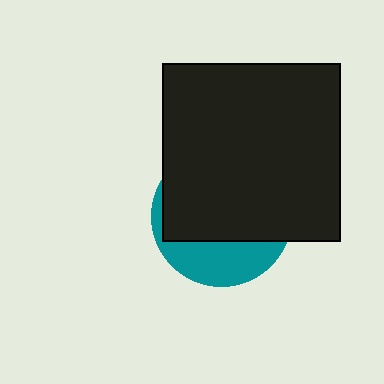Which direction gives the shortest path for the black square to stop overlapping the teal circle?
Moving up gives the shortest separation.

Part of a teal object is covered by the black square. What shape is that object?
It is a circle.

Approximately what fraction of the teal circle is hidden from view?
Roughly 69% of the teal circle is hidden behind the black square.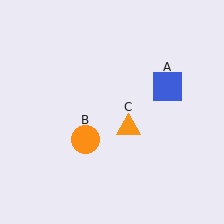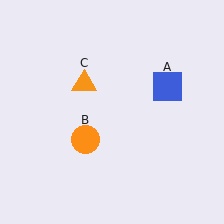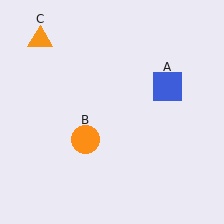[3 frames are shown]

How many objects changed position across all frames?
1 object changed position: orange triangle (object C).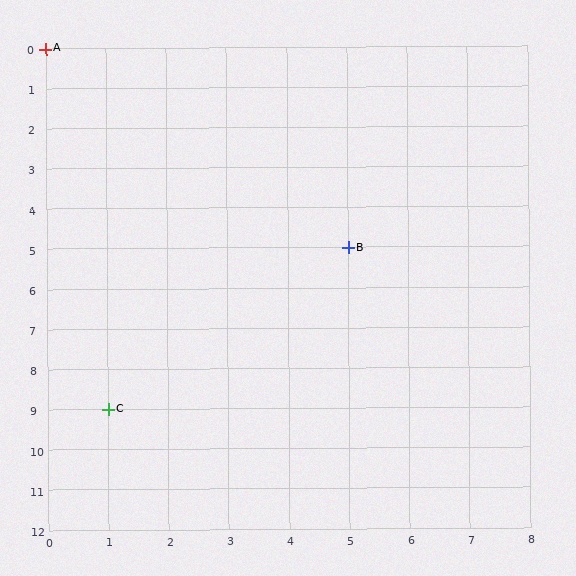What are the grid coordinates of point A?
Point A is at grid coordinates (0, 0).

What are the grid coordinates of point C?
Point C is at grid coordinates (1, 9).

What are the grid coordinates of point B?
Point B is at grid coordinates (5, 5).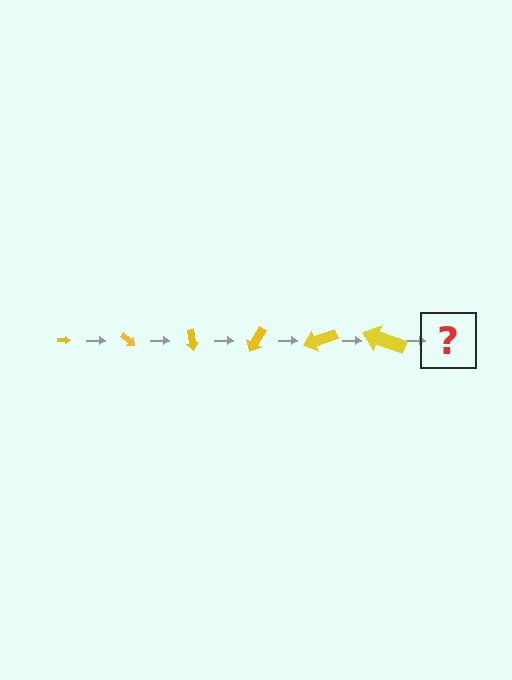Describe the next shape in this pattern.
It should be an arrow, larger than the previous one and rotated 240 degrees from the start.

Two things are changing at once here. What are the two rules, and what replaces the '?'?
The two rules are that the arrow grows larger each step and it rotates 40 degrees each step. The '?' should be an arrow, larger than the previous one and rotated 240 degrees from the start.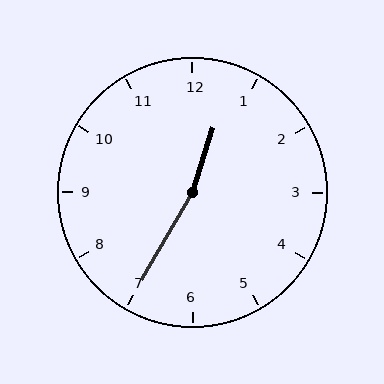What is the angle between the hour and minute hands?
Approximately 168 degrees.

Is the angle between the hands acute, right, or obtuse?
It is obtuse.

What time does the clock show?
12:35.